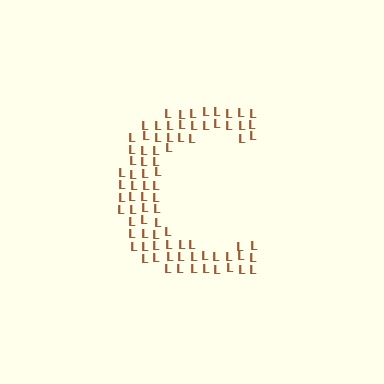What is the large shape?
The large shape is the letter C.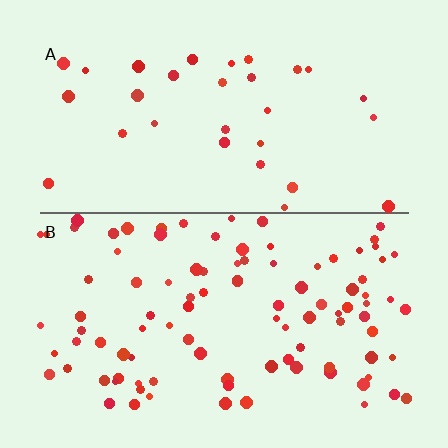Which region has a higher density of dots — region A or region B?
B (the bottom).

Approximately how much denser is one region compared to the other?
Approximately 3.2× — region B over region A.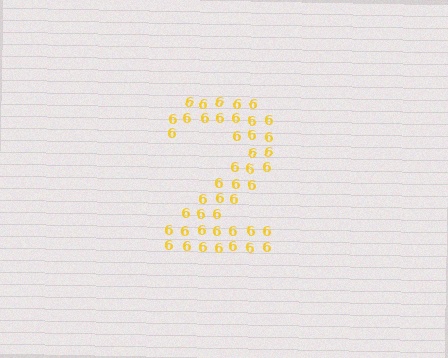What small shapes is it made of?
It is made of small digit 6's.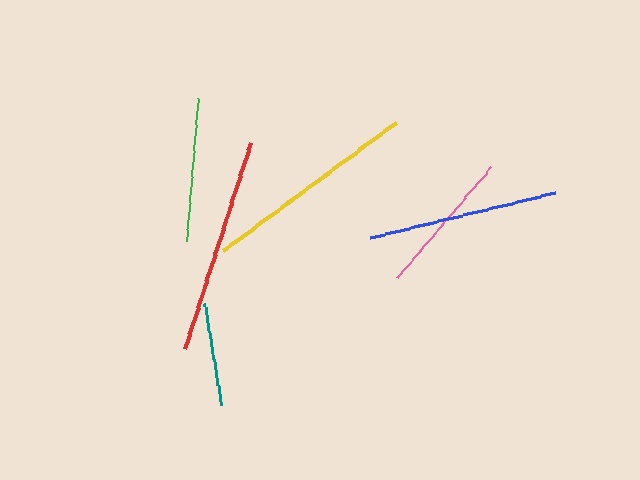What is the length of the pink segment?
The pink segment is approximately 145 pixels long.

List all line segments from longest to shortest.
From longest to shortest: red, yellow, blue, pink, green, teal.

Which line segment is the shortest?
The teal line is the shortest at approximately 103 pixels.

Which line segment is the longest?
The red line is the longest at approximately 217 pixels.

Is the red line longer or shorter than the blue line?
The red line is longer than the blue line.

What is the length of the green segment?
The green segment is approximately 144 pixels long.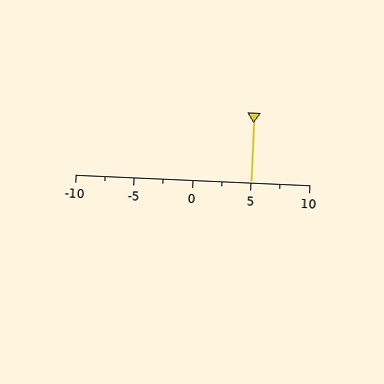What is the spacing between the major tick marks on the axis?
The major ticks are spaced 5 apart.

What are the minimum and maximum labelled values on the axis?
The axis runs from -10 to 10.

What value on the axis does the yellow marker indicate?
The marker indicates approximately 5.